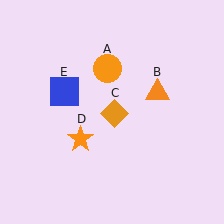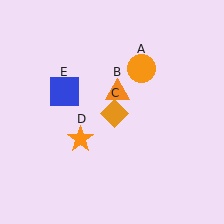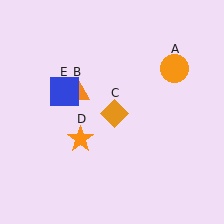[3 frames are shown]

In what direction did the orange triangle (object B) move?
The orange triangle (object B) moved left.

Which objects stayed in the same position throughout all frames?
Orange diamond (object C) and orange star (object D) and blue square (object E) remained stationary.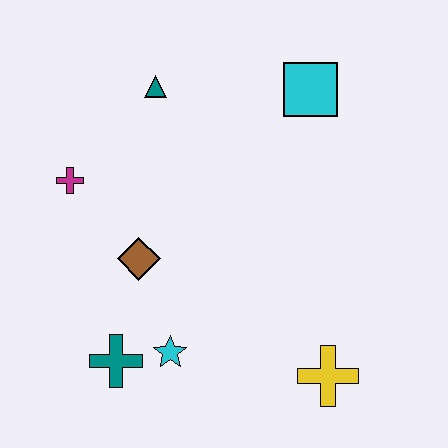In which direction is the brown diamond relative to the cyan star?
The brown diamond is above the cyan star.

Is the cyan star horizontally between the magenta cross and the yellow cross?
Yes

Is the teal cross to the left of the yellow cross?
Yes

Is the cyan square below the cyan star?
No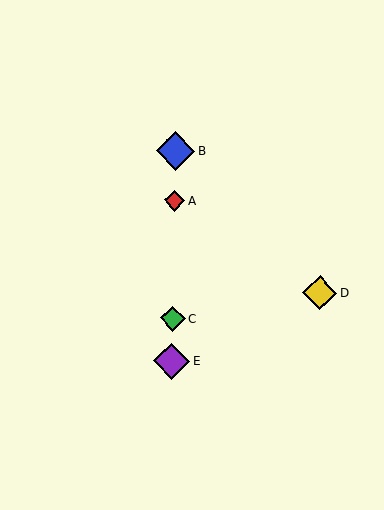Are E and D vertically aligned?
No, E is at x≈172 and D is at x≈320.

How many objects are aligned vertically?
4 objects (A, B, C, E) are aligned vertically.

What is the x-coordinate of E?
Object E is at x≈172.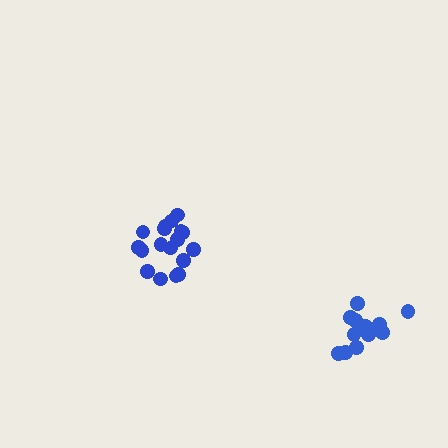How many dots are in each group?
Group 1: 14 dots, Group 2: 19 dots (33 total).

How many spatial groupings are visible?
There are 2 spatial groupings.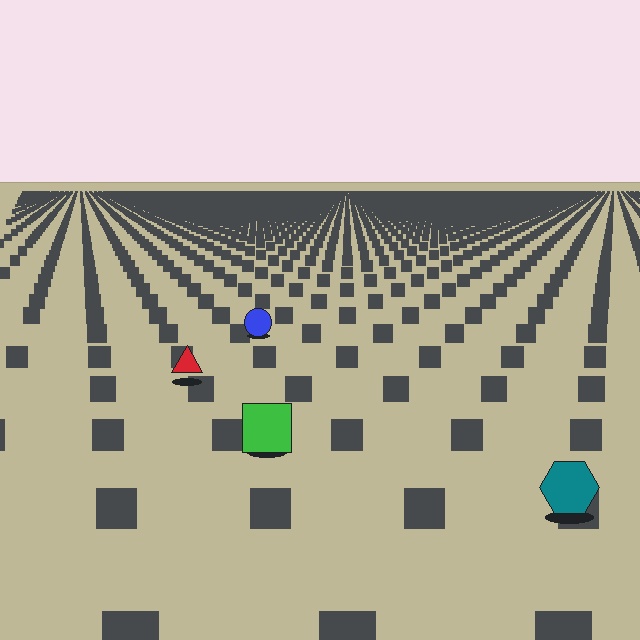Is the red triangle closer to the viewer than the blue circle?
Yes. The red triangle is closer — you can tell from the texture gradient: the ground texture is coarser near it.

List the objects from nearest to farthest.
From nearest to farthest: the teal hexagon, the green square, the red triangle, the blue circle.